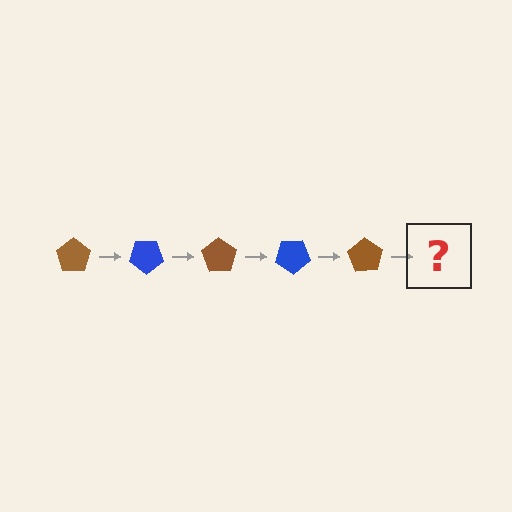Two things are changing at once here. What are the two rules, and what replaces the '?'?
The two rules are that it rotates 35 degrees each step and the color cycles through brown and blue. The '?' should be a blue pentagon, rotated 175 degrees from the start.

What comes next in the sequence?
The next element should be a blue pentagon, rotated 175 degrees from the start.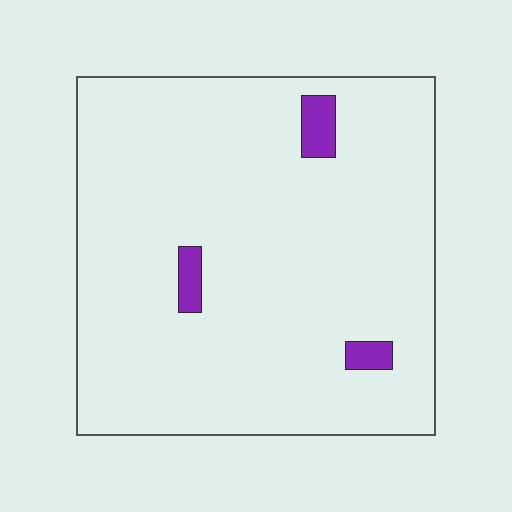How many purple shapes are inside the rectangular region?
3.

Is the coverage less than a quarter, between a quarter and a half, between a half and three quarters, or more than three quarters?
Less than a quarter.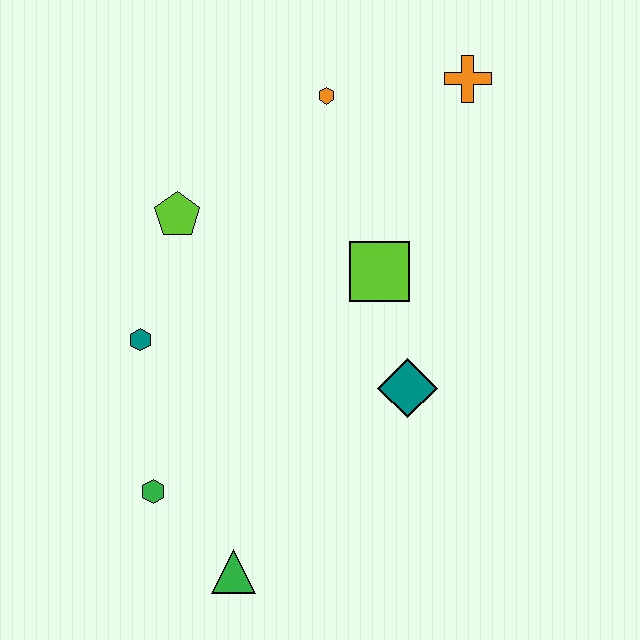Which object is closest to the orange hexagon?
The orange cross is closest to the orange hexagon.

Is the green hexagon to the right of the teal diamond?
No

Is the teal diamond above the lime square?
No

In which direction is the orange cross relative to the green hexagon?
The orange cross is above the green hexagon.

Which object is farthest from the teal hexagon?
The orange cross is farthest from the teal hexagon.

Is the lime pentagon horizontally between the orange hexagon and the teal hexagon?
Yes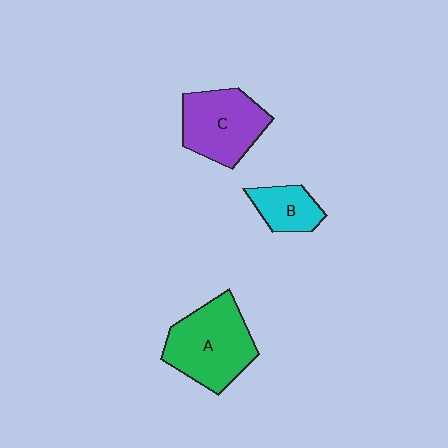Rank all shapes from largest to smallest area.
From largest to smallest: A (green), C (purple), B (cyan).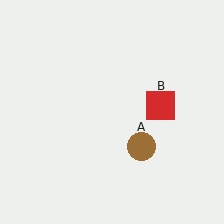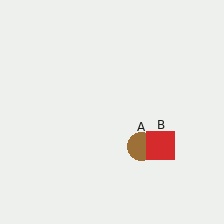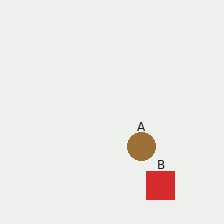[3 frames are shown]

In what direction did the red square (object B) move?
The red square (object B) moved down.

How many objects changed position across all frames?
1 object changed position: red square (object B).